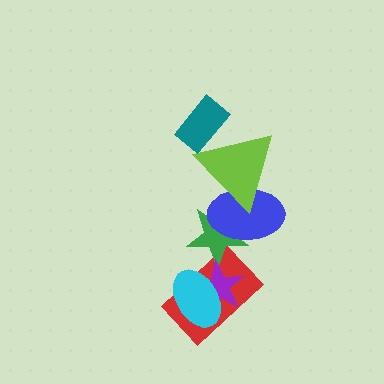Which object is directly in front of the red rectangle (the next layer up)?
The green star is directly in front of the red rectangle.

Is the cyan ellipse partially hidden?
No, no other shape covers it.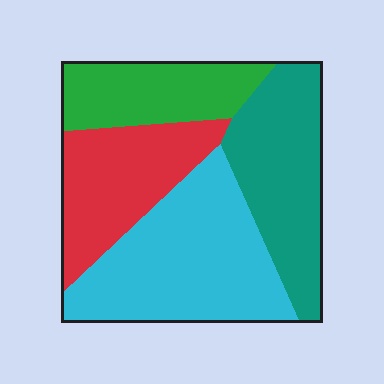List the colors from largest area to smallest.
From largest to smallest: cyan, teal, red, green.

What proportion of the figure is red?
Red takes up less than a quarter of the figure.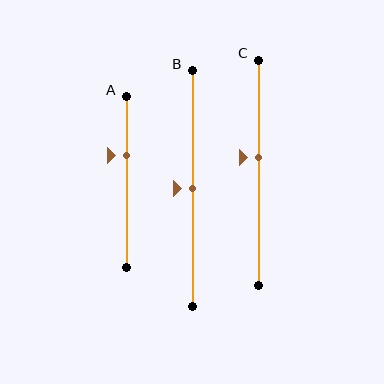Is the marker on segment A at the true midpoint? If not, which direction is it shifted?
No, the marker on segment A is shifted upward by about 16% of the segment length.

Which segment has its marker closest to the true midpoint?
Segment B has its marker closest to the true midpoint.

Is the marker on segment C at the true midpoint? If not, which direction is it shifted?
No, the marker on segment C is shifted upward by about 7% of the segment length.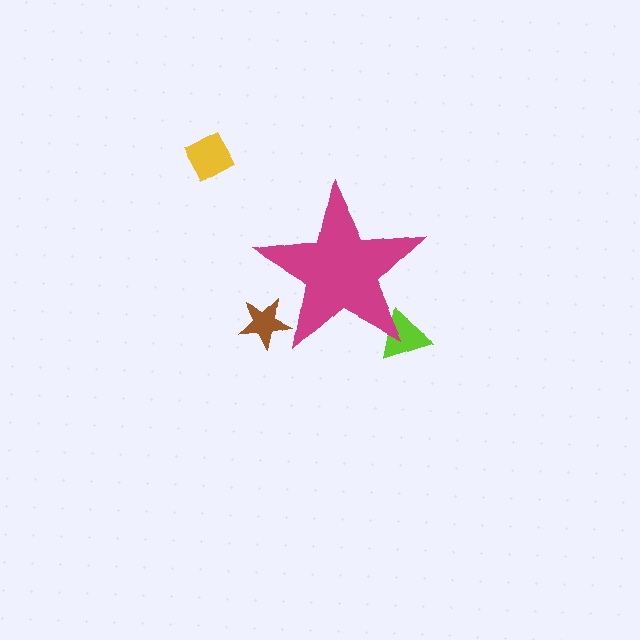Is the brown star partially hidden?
Yes, the brown star is partially hidden behind the magenta star.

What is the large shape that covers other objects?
A magenta star.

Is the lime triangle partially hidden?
Yes, the lime triangle is partially hidden behind the magenta star.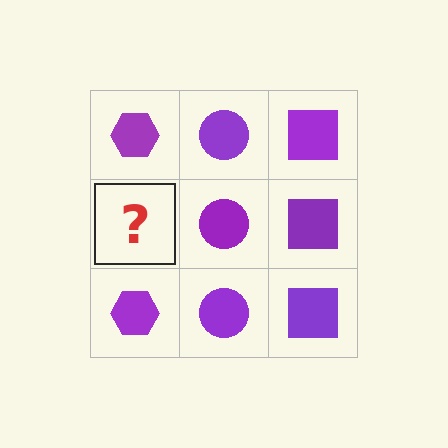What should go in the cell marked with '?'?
The missing cell should contain a purple hexagon.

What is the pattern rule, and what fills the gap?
The rule is that each column has a consistent shape. The gap should be filled with a purple hexagon.